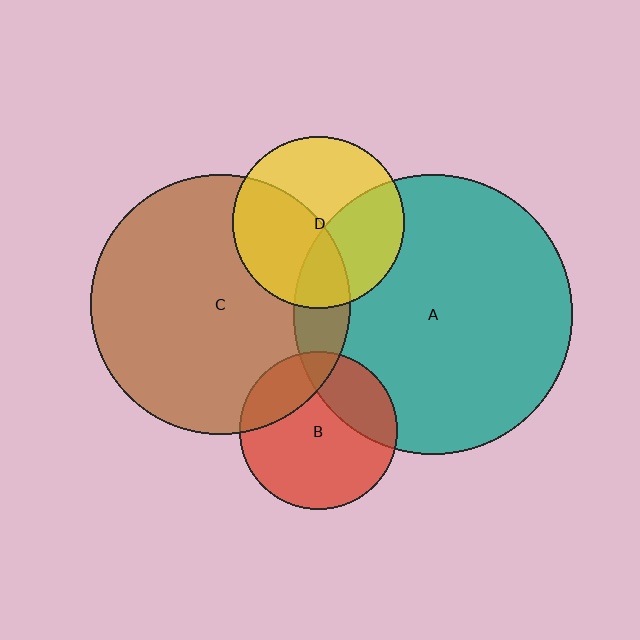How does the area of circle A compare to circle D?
Approximately 2.6 times.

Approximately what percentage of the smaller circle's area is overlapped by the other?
Approximately 40%.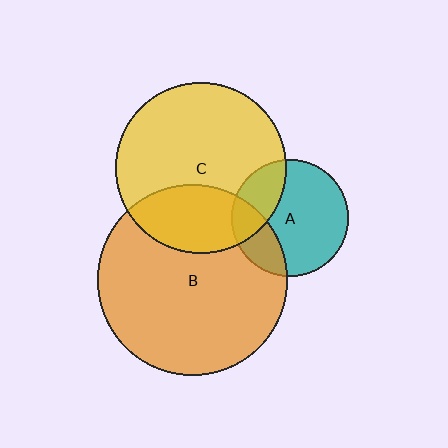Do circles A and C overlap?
Yes.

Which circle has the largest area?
Circle B (orange).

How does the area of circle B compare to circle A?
Approximately 2.6 times.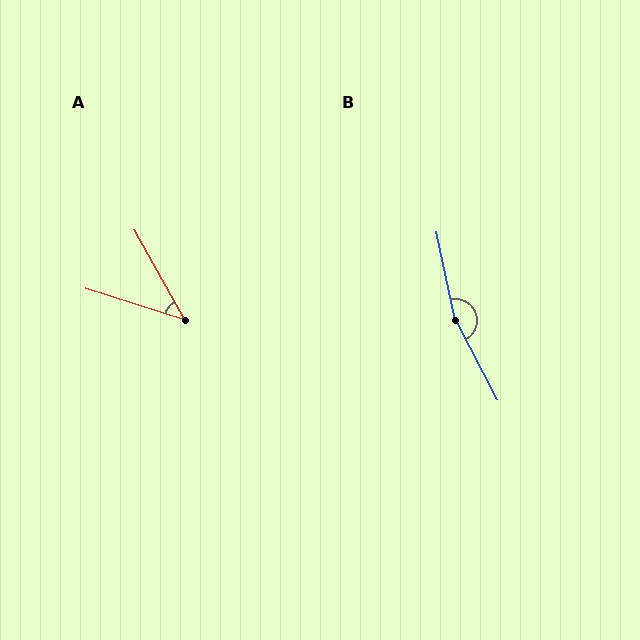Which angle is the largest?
B, at approximately 164 degrees.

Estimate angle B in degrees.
Approximately 164 degrees.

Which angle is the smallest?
A, at approximately 44 degrees.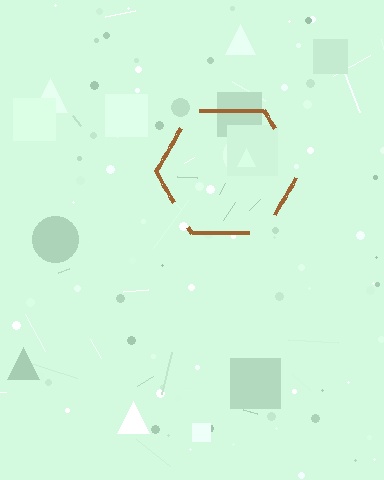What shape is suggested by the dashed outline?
The dashed outline suggests a hexagon.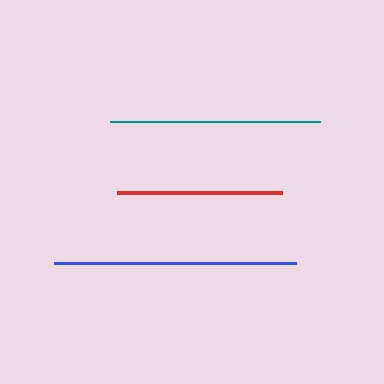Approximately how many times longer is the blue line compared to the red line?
The blue line is approximately 1.5 times the length of the red line.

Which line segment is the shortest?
The red line is the shortest at approximately 164 pixels.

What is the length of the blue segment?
The blue segment is approximately 242 pixels long.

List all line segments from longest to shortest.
From longest to shortest: blue, teal, red.